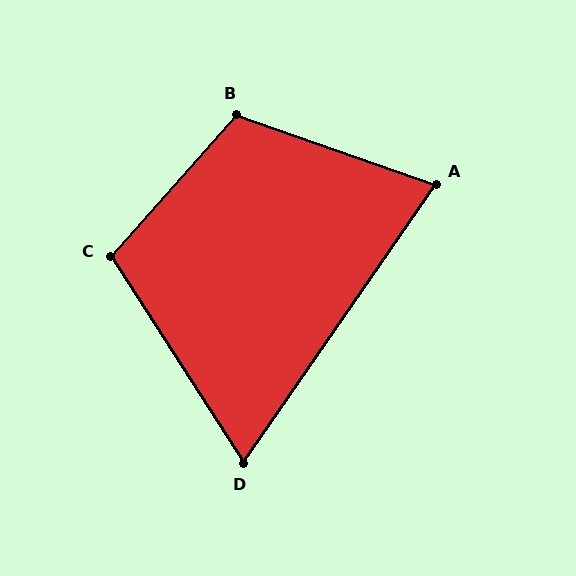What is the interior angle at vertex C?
Approximately 105 degrees (obtuse).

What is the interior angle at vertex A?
Approximately 75 degrees (acute).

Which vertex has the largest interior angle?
B, at approximately 112 degrees.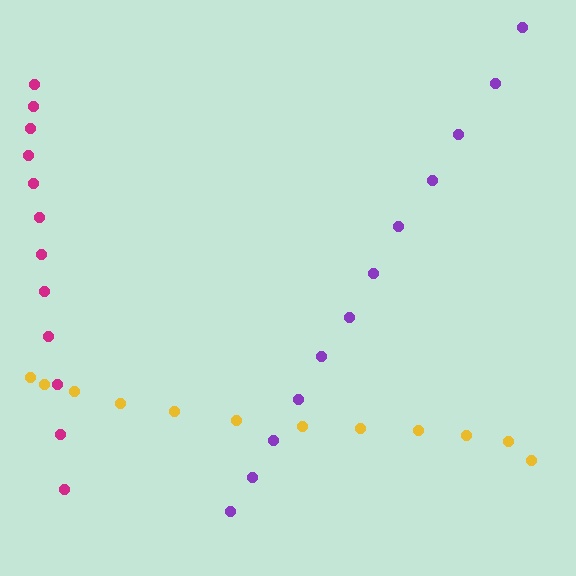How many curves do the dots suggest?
There are 3 distinct paths.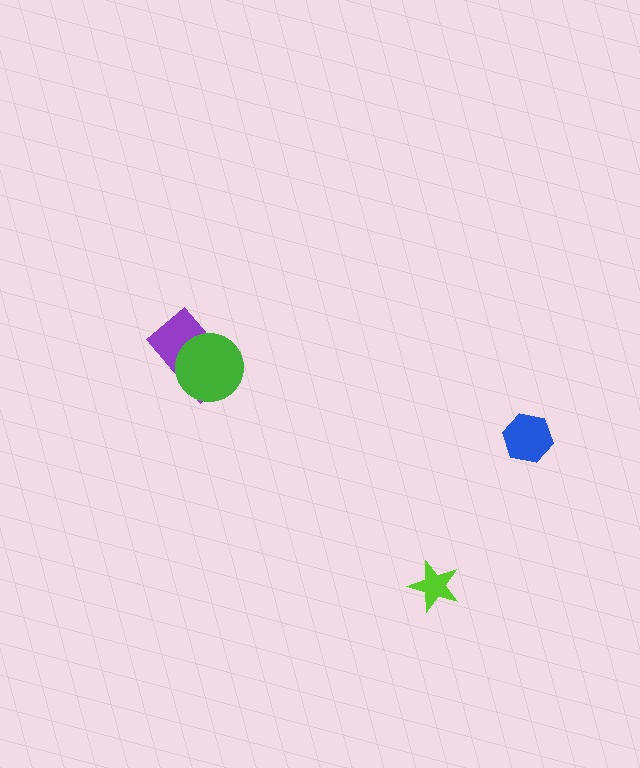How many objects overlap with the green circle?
1 object overlaps with the green circle.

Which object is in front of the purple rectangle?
The green circle is in front of the purple rectangle.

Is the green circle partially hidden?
No, no other shape covers it.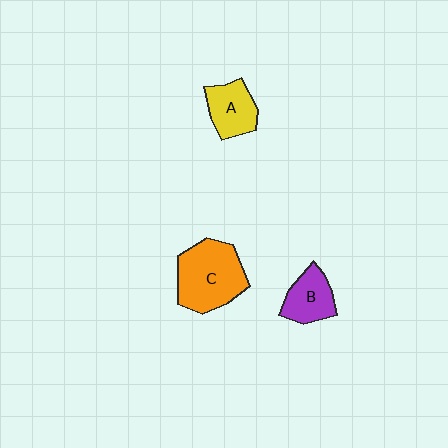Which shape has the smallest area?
Shape B (purple).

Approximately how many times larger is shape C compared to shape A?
Approximately 1.7 times.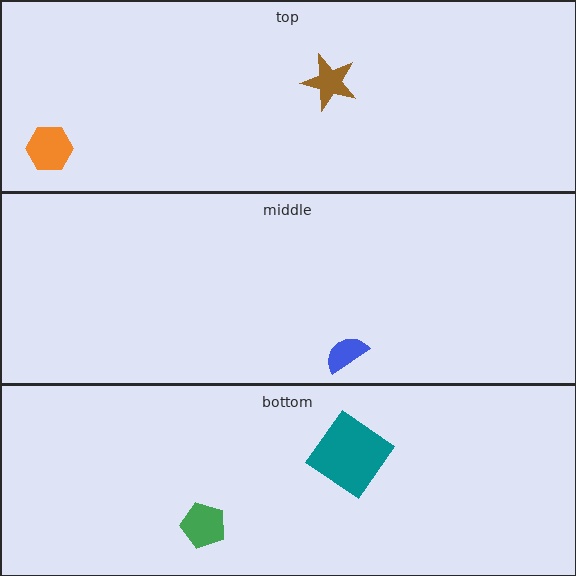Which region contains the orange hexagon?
The top region.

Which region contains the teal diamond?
The bottom region.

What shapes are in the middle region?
The blue semicircle.